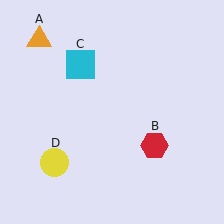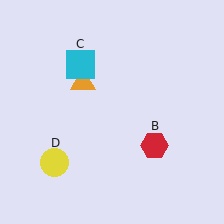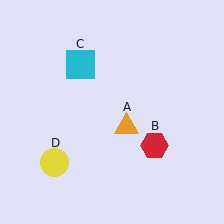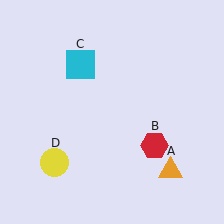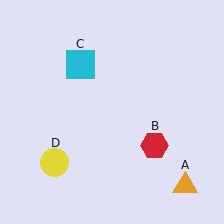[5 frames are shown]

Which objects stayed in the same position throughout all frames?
Red hexagon (object B) and cyan square (object C) and yellow circle (object D) remained stationary.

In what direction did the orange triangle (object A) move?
The orange triangle (object A) moved down and to the right.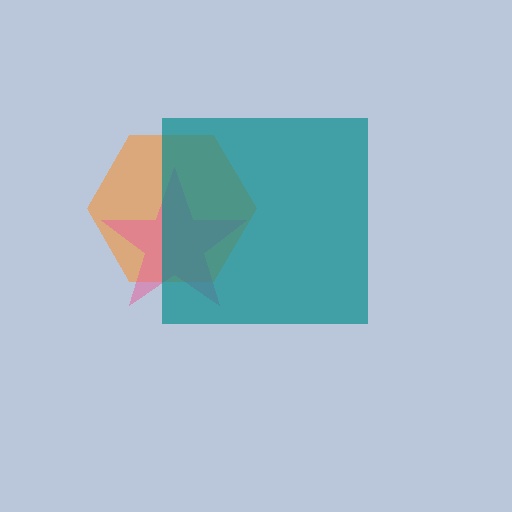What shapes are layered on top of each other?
The layered shapes are: an orange hexagon, a pink star, a teal square.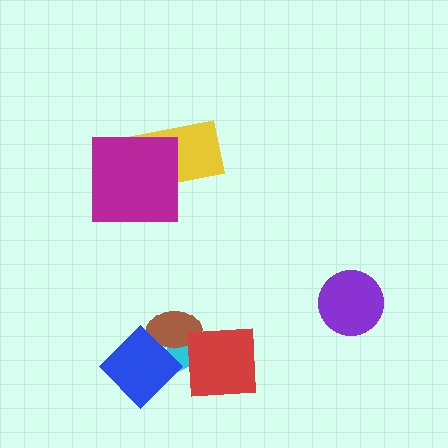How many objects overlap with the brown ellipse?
3 objects overlap with the brown ellipse.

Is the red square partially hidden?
No, no other shape covers it.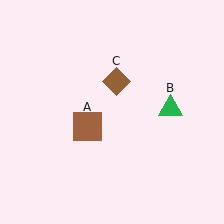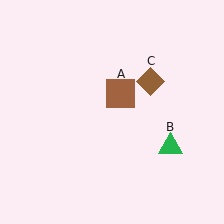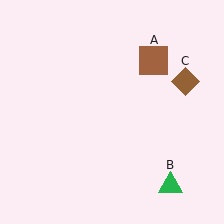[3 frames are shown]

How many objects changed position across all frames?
3 objects changed position: brown square (object A), green triangle (object B), brown diamond (object C).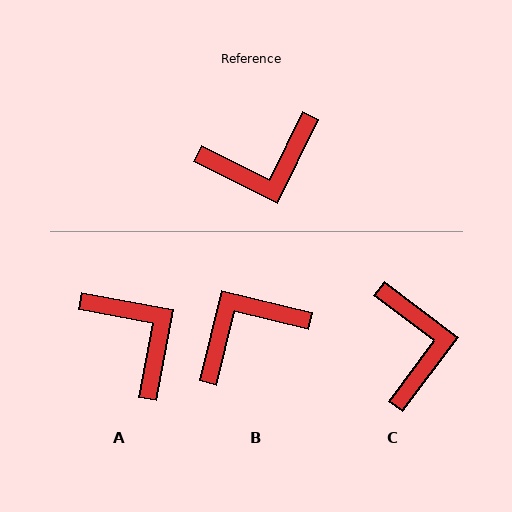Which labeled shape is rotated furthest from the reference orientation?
B, about 167 degrees away.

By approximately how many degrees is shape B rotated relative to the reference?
Approximately 167 degrees clockwise.